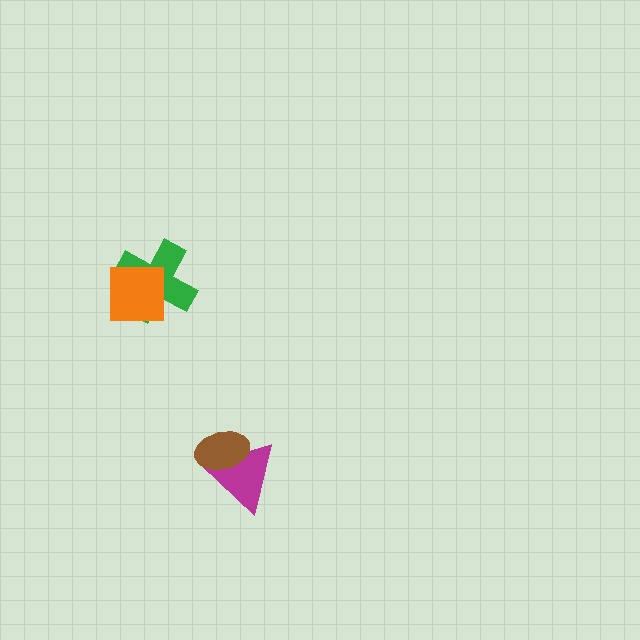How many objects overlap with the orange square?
1 object overlaps with the orange square.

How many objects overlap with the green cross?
1 object overlaps with the green cross.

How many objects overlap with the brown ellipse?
1 object overlaps with the brown ellipse.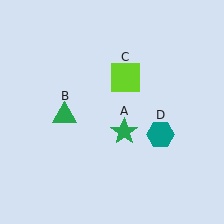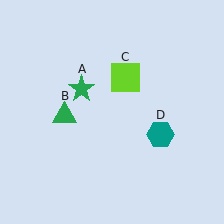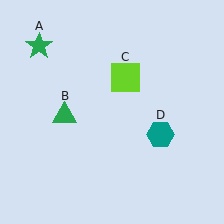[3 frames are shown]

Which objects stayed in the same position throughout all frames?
Green triangle (object B) and lime square (object C) and teal hexagon (object D) remained stationary.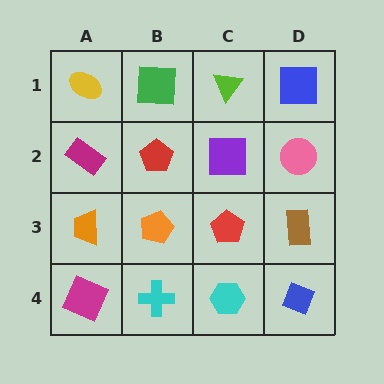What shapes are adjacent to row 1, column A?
A magenta rectangle (row 2, column A), a green square (row 1, column B).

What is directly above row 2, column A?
A yellow ellipse.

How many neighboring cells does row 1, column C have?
3.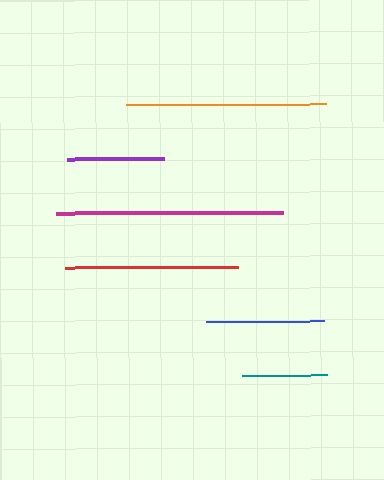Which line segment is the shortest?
The teal line is the shortest at approximately 85 pixels.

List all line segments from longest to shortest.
From longest to shortest: magenta, orange, red, blue, purple, teal.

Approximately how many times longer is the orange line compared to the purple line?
The orange line is approximately 2.1 times the length of the purple line.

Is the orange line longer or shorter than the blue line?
The orange line is longer than the blue line.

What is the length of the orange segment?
The orange segment is approximately 199 pixels long.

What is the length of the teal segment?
The teal segment is approximately 85 pixels long.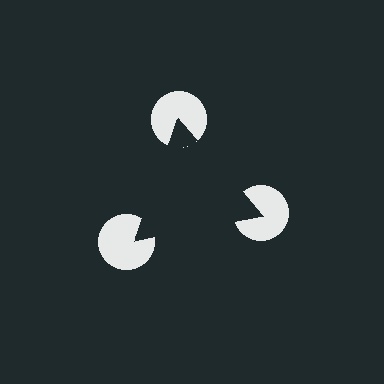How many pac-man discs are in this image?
There are 3 — one at each vertex of the illusory triangle.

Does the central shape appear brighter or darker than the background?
It typically appears slightly darker than the background, even though no actual brightness change is drawn.